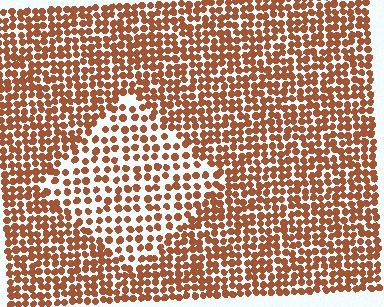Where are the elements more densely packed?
The elements are more densely packed outside the diamond boundary.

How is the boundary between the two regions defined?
The boundary is defined by a change in element density (approximately 1.7x ratio). All elements are the same color, size, and shape.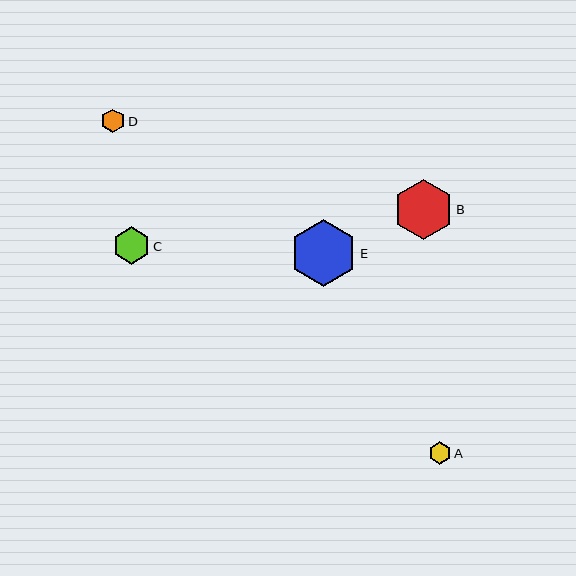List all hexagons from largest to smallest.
From largest to smallest: E, B, C, D, A.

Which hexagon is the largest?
Hexagon E is the largest with a size of approximately 67 pixels.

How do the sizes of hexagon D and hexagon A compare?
Hexagon D and hexagon A are approximately the same size.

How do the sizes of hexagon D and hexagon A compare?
Hexagon D and hexagon A are approximately the same size.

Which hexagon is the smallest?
Hexagon A is the smallest with a size of approximately 23 pixels.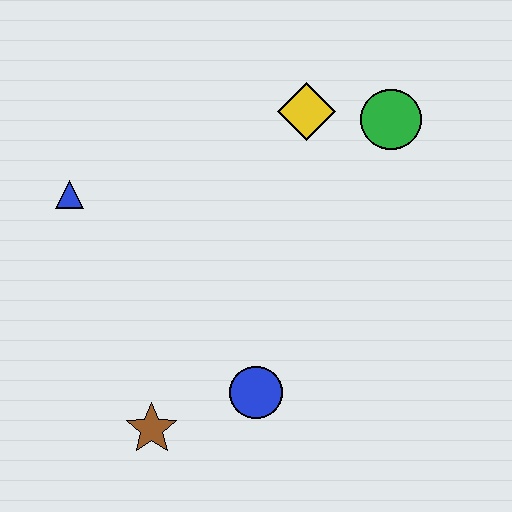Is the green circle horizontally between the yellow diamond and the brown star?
No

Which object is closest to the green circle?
The yellow diamond is closest to the green circle.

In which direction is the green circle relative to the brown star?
The green circle is above the brown star.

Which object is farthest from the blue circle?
The green circle is farthest from the blue circle.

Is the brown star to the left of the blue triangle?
No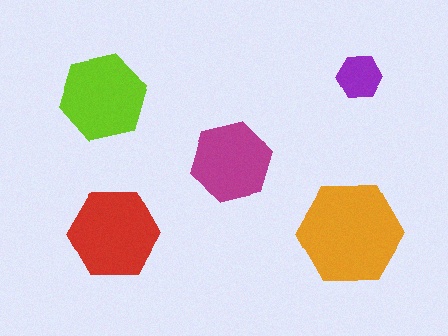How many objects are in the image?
There are 5 objects in the image.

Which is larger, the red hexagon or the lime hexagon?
The red one.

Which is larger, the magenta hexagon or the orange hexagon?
The orange one.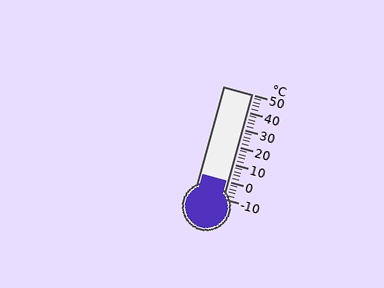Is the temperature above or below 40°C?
The temperature is below 40°C.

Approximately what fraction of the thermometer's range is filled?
The thermometer is filled to approximately 15% of its range.